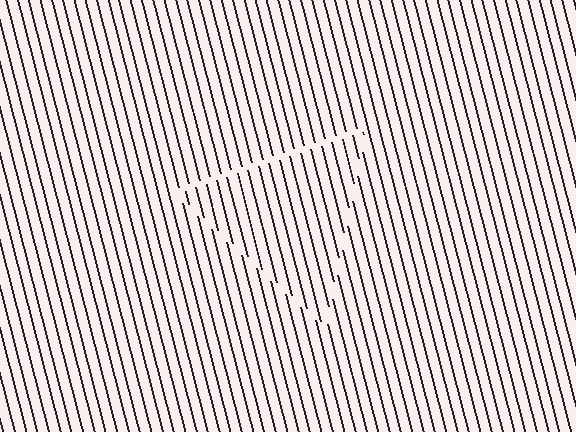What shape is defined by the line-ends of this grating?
An illusory triangle. The interior of the shape contains the same grating, shifted by half a period — the contour is defined by the phase discontinuity where line-ends from the inner and outer gratings abut.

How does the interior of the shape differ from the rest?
The interior of the shape contains the same grating, shifted by half a period — the contour is defined by the phase discontinuity where line-ends from the inner and outer gratings abut.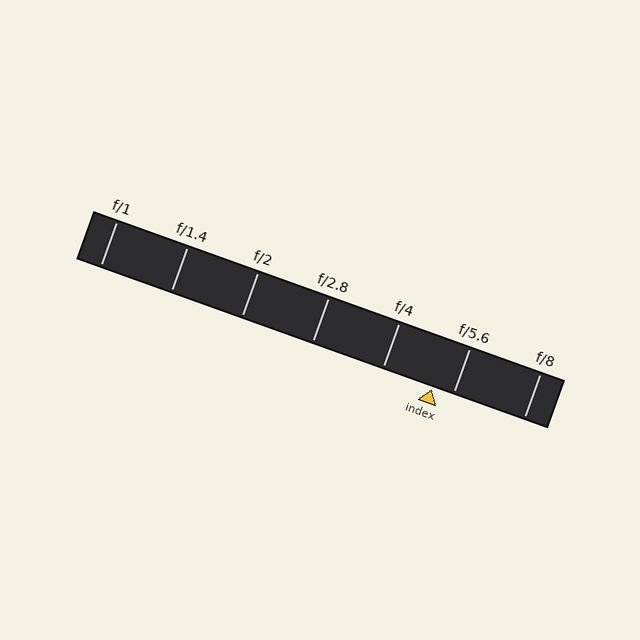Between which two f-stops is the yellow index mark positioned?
The index mark is between f/4 and f/5.6.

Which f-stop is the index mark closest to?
The index mark is closest to f/5.6.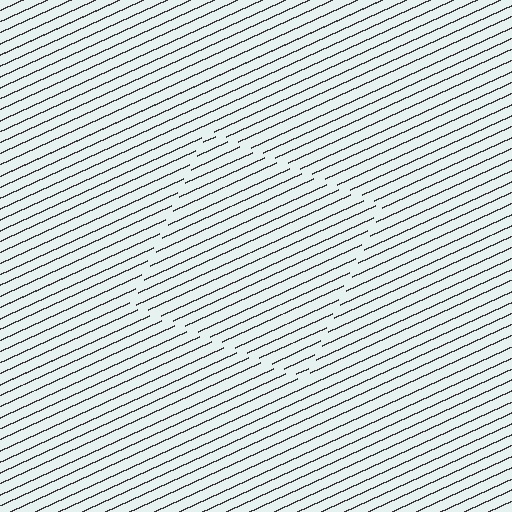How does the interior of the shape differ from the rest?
The interior of the shape contains the same grating, shifted by half a period — the contour is defined by the phase discontinuity where line-ends from the inner and outer gratings abut.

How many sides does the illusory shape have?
4 sides — the line-ends trace a square.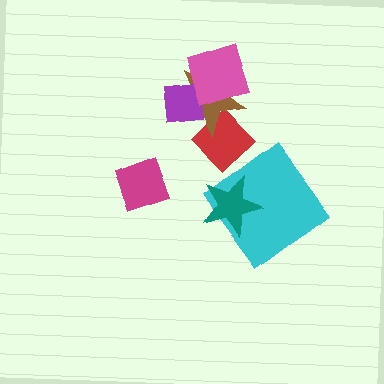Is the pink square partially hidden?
No, no other shape covers it.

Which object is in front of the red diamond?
The brown star is in front of the red diamond.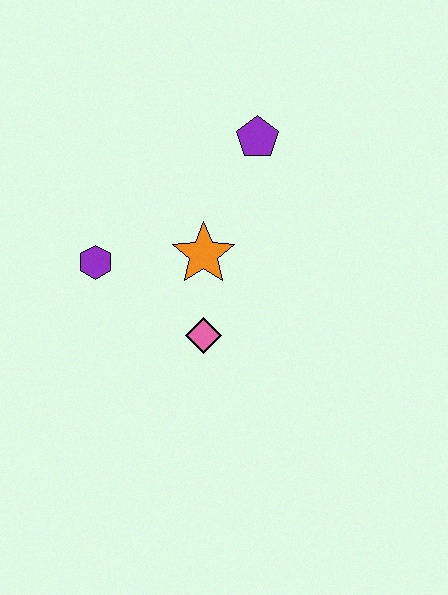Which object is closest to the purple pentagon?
The orange star is closest to the purple pentagon.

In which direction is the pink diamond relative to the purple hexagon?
The pink diamond is to the right of the purple hexagon.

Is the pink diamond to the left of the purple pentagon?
Yes